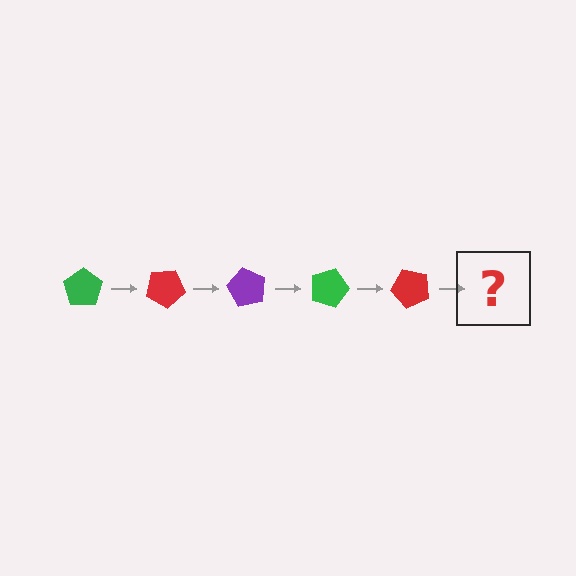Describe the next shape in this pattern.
It should be a purple pentagon, rotated 150 degrees from the start.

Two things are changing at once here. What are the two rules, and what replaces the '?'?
The two rules are that it rotates 30 degrees each step and the color cycles through green, red, and purple. The '?' should be a purple pentagon, rotated 150 degrees from the start.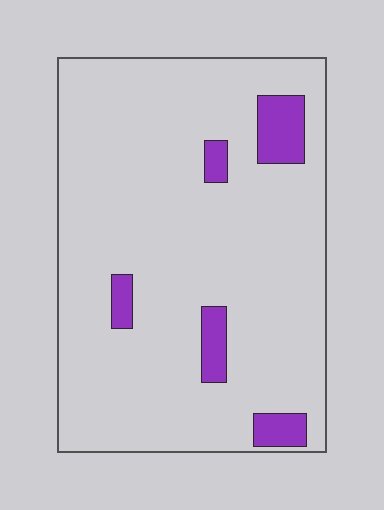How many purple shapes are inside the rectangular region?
5.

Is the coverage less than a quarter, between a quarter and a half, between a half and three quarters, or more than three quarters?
Less than a quarter.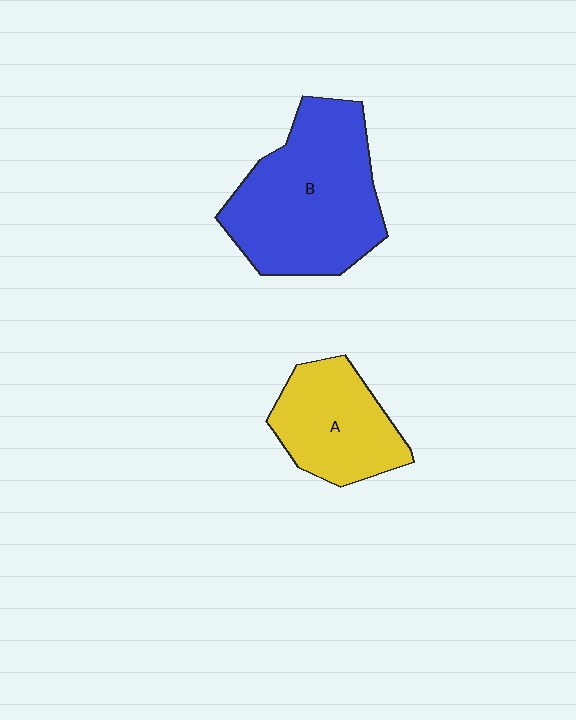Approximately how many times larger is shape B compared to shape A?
Approximately 1.7 times.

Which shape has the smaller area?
Shape A (yellow).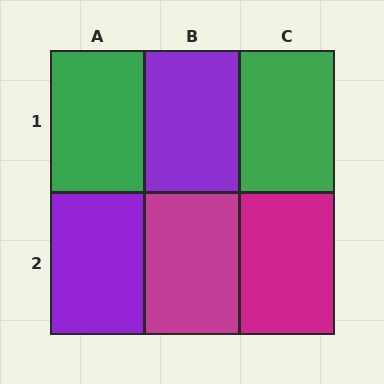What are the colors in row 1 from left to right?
Green, purple, green.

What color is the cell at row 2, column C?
Magenta.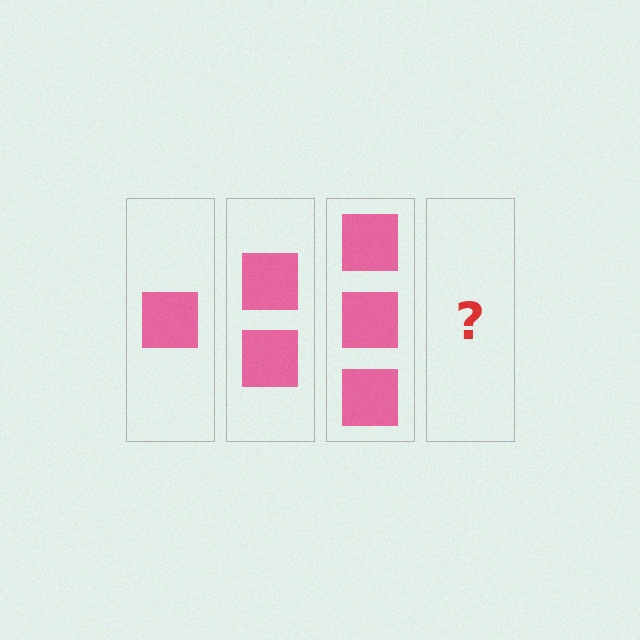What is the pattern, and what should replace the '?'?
The pattern is that each step adds one more square. The '?' should be 4 squares.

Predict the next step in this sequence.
The next step is 4 squares.